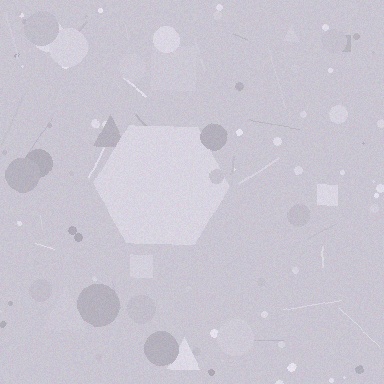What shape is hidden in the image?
A hexagon is hidden in the image.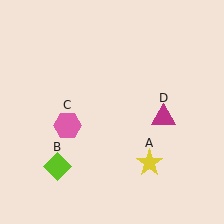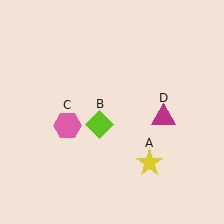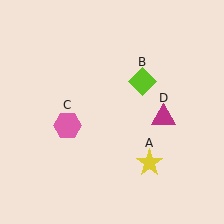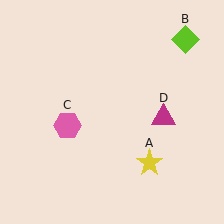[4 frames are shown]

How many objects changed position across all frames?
1 object changed position: lime diamond (object B).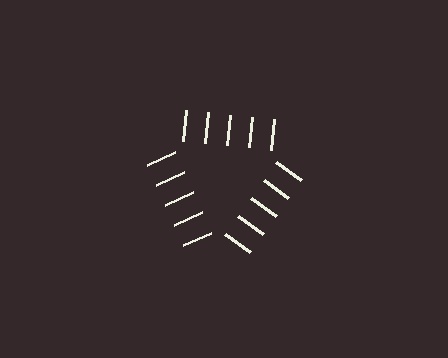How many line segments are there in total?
15 — 5 along each of the 3 edges.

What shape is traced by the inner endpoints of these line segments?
An illusory triangle — the line segments terminate on its edges but no continuous stroke is drawn.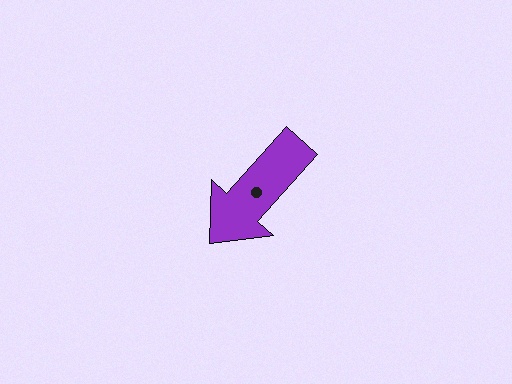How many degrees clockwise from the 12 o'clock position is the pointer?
Approximately 222 degrees.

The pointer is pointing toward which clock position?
Roughly 7 o'clock.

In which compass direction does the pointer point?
Southwest.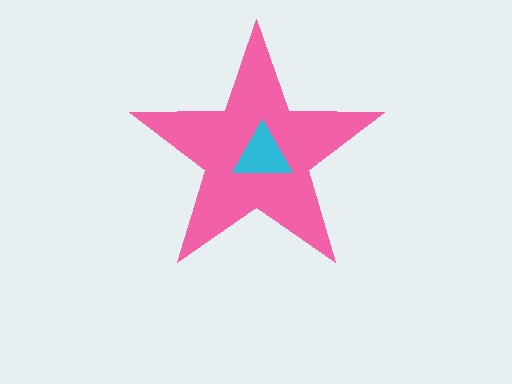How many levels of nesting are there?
2.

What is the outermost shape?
The pink star.